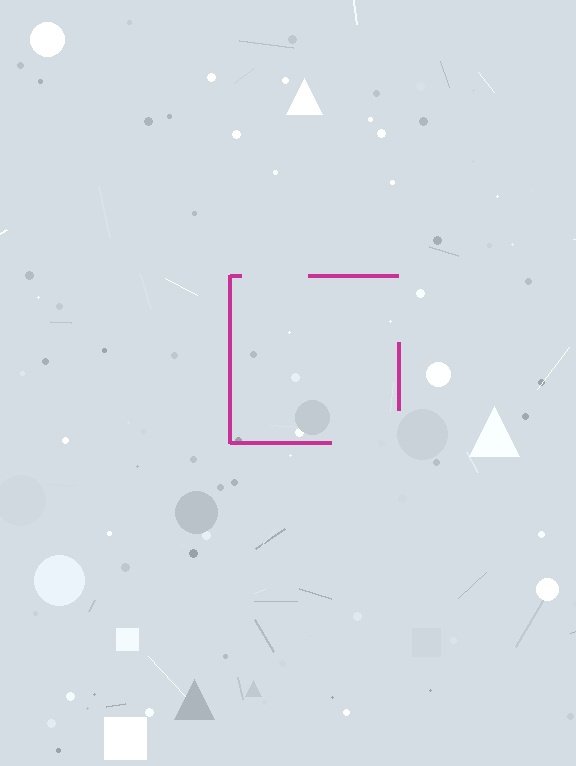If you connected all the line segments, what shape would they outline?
They would outline a square.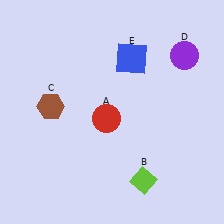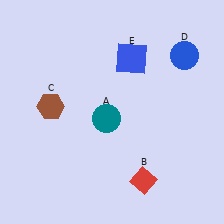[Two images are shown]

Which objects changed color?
A changed from red to teal. B changed from lime to red. D changed from purple to blue.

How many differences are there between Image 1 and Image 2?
There are 3 differences between the two images.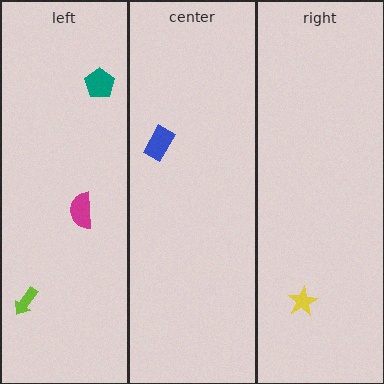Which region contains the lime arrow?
The left region.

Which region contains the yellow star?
The right region.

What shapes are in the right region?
The yellow star.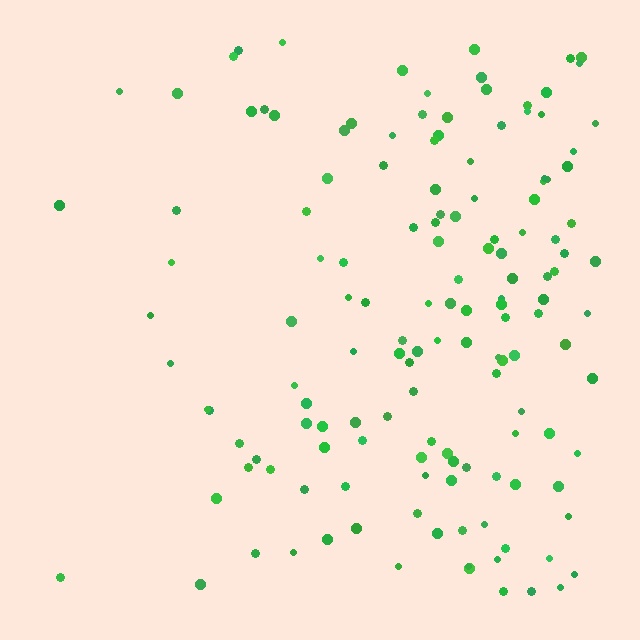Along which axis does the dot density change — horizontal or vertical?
Horizontal.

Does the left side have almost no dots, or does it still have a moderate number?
Still a moderate number, just noticeably fewer than the right.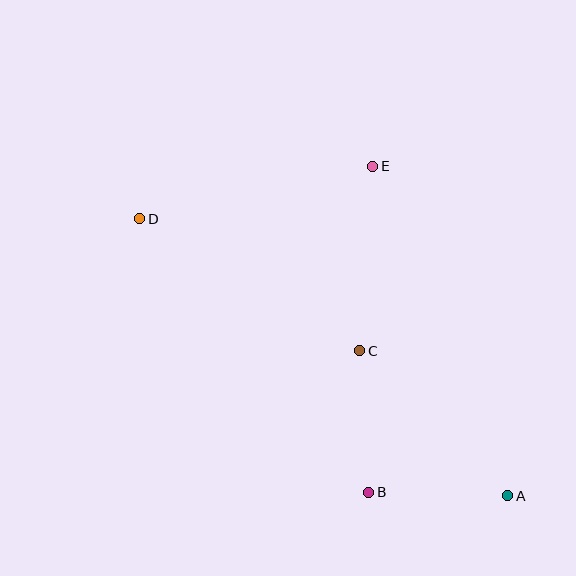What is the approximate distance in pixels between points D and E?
The distance between D and E is approximately 239 pixels.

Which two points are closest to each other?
Points A and B are closest to each other.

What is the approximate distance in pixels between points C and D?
The distance between C and D is approximately 257 pixels.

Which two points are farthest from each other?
Points A and D are farthest from each other.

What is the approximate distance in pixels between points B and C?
The distance between B and C is approximately 142 pixels.